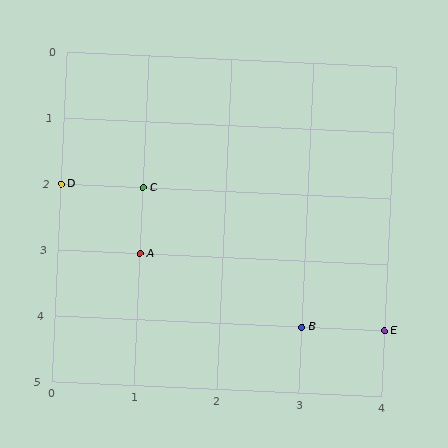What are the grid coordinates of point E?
Point E is at grid coordinates (4, 4).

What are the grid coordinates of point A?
Point A is at grid coordinates (1, 3).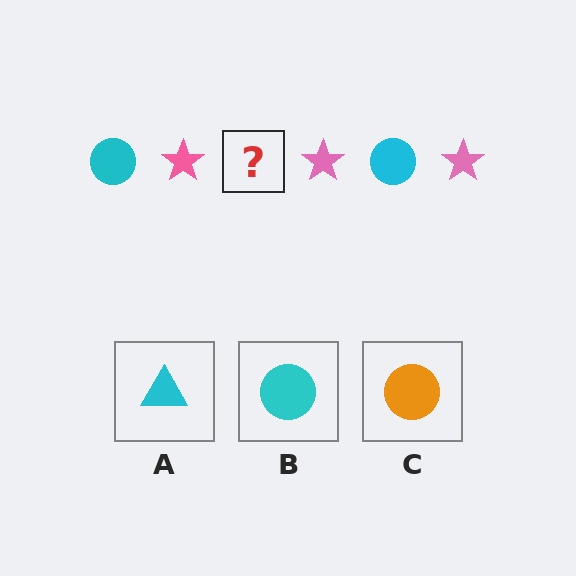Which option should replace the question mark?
Option B.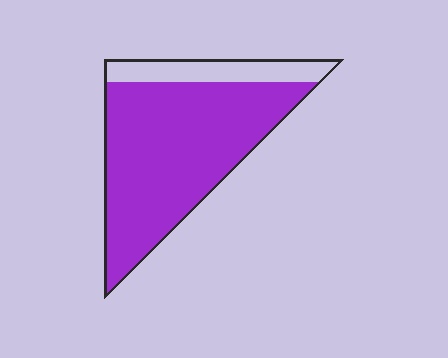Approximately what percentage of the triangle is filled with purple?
Approximately 80%.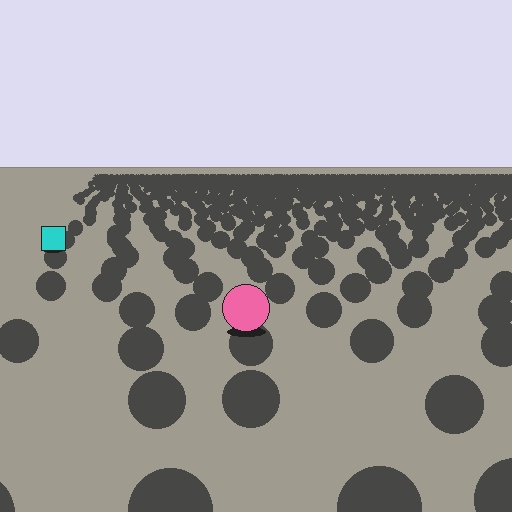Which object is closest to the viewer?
The pink circle is closest. The texture marks near it are larger and more spread out.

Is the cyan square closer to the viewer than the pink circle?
No. The pink circle is closer — you can tell from the texture gradient: the ground texture is coarser near it.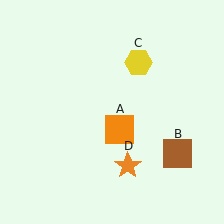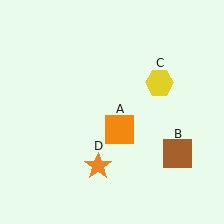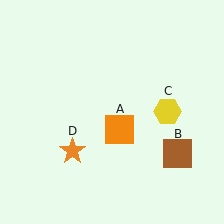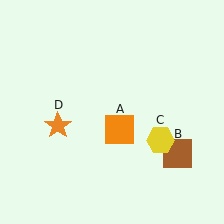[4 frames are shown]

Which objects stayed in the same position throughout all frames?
Orange square (object A) and brown square (object B) remained stationary.